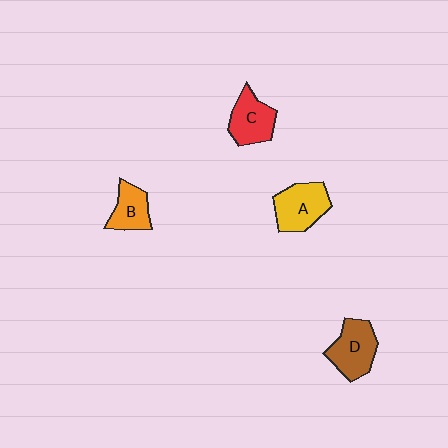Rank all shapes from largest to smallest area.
From largest to smallest: A (yellow), D (brown), C (red), B (orange).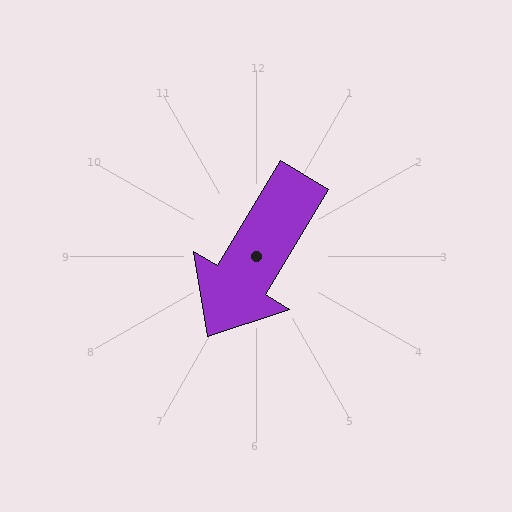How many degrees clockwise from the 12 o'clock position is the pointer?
Approximately 211 degrees.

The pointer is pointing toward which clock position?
Roughly 7 o'clock.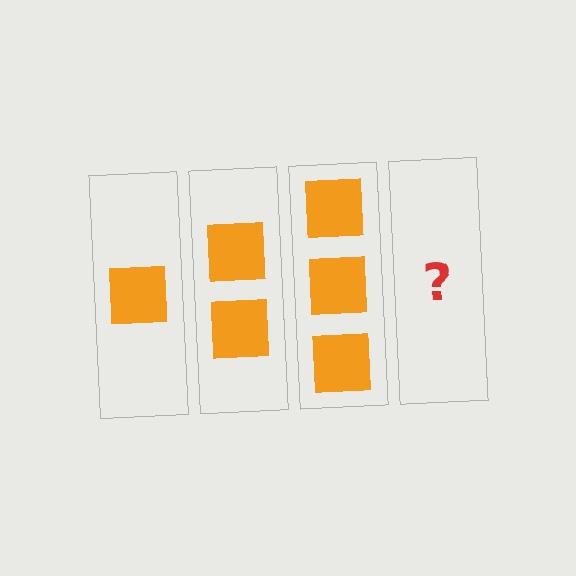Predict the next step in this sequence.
The next step is 4 squares.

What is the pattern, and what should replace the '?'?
The pattern is that each step adds one more square. The '?' should be 4 squares.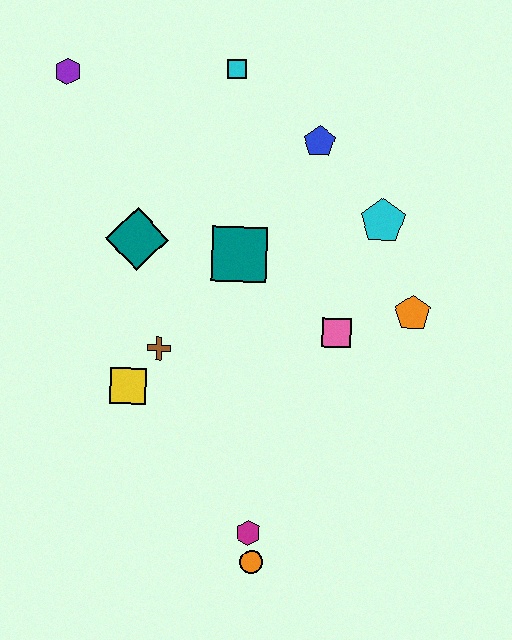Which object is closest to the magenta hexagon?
The orange circle is closest to the magenta hexagon.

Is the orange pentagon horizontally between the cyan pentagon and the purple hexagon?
No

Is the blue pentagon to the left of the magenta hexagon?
No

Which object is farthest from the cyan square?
The orange circle is farthest from the cyan square.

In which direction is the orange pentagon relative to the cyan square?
The orange pentagon is below the cyan square.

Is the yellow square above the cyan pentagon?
No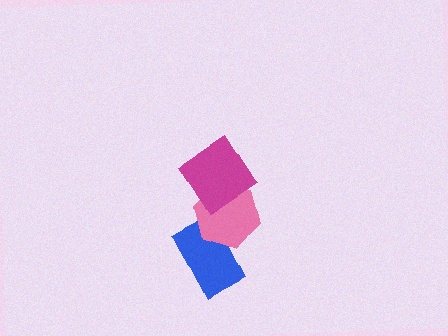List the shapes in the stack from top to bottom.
From top to bottom: the magenta diamond, the pink hexagon, the blue rectangle.